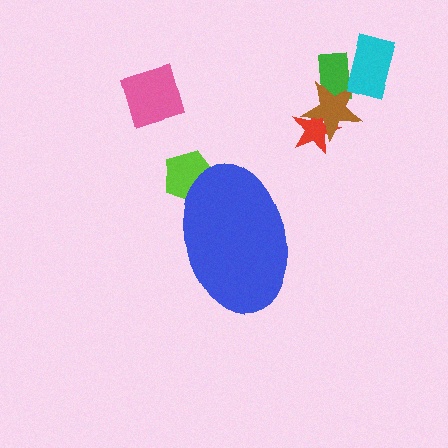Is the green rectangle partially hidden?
No, the green rectangle is fully visible.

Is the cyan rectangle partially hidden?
No, the cyan rectangle is fully visible.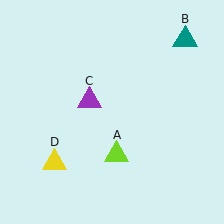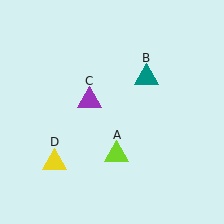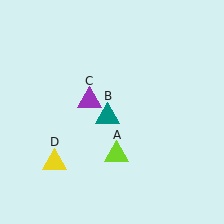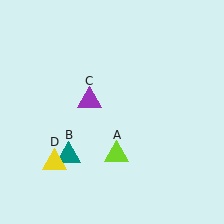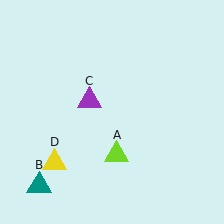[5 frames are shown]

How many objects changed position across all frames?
1 object changed position: teal triangle (object B).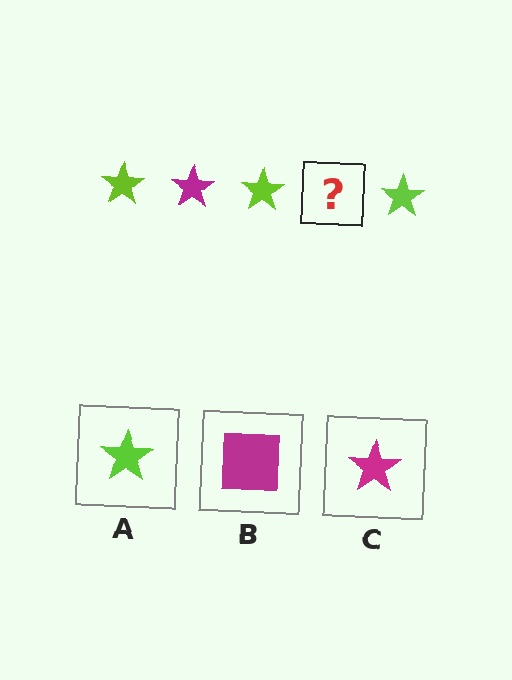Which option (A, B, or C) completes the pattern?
C.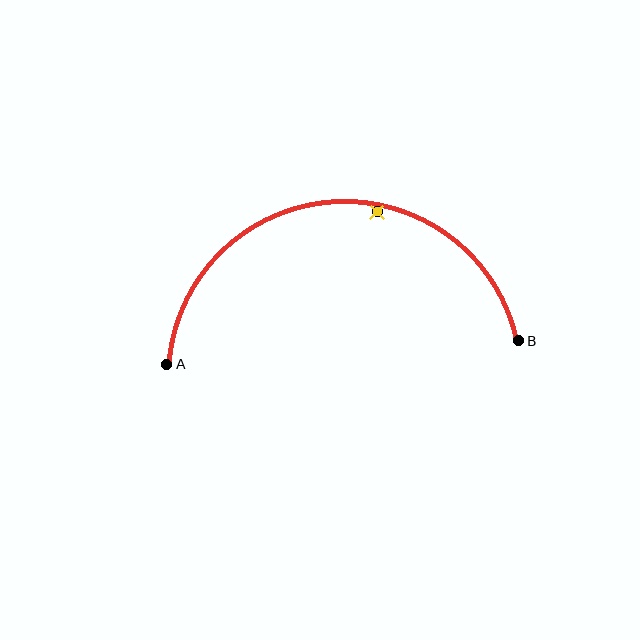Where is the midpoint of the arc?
The arc midpoint is the point on the curve farthest from the straight line joining A and B. It sits above that line.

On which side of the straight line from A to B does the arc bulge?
The arc bulges above the straight line connecting A and B.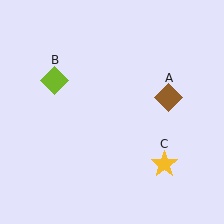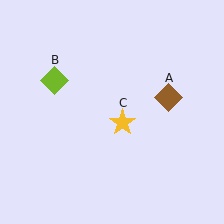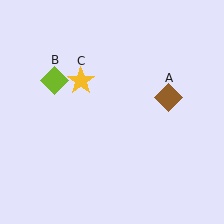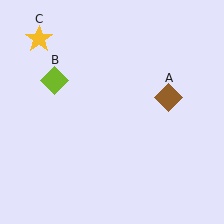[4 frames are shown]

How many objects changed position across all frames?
1 object changed position: yellow star (object C).